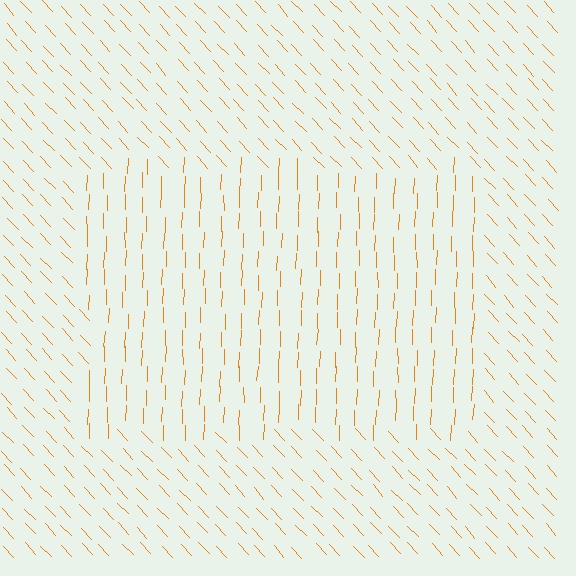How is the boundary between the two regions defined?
The boundary is defined purely by a change in line orientation (approximately 45 degrees difference). All lines are the same color and thickness.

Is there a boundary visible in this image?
Yes, there is a texture boundary formed by a change in line orientation.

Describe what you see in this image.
The image is filled with small orange line segments. A rectangle region in the image has lines oriented differently from the surrounding lines, creating a visible texture boundary.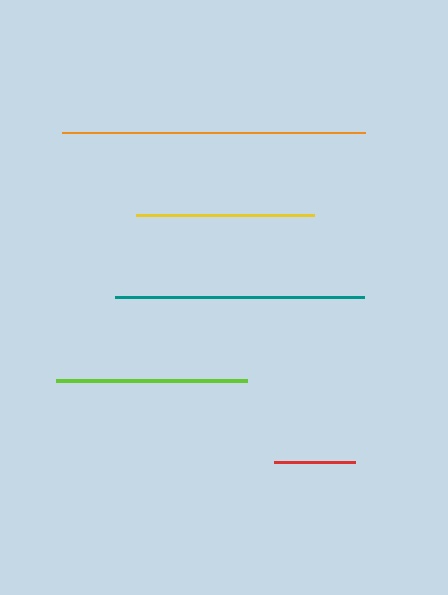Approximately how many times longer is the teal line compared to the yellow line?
The teal line is approximately 1.4 times the length of the yellow line.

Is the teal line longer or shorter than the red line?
The teal line is longer than the red line.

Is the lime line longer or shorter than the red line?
The lime line is longer than the red line.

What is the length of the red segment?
The red segment is approximately 81 pixels long.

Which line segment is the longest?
The orange line is the longest at approximately 303 pixels.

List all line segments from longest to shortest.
From longest to shortest: orange, teal, lime, yellow, red.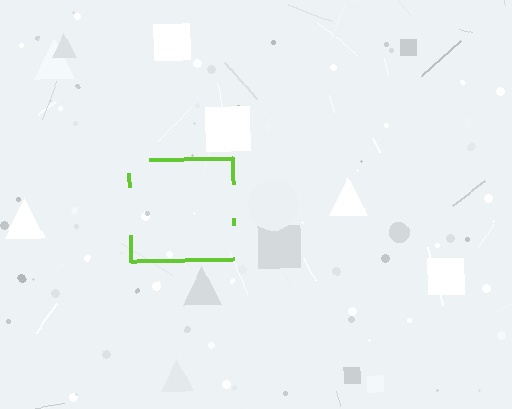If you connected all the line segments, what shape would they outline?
They would outline a square.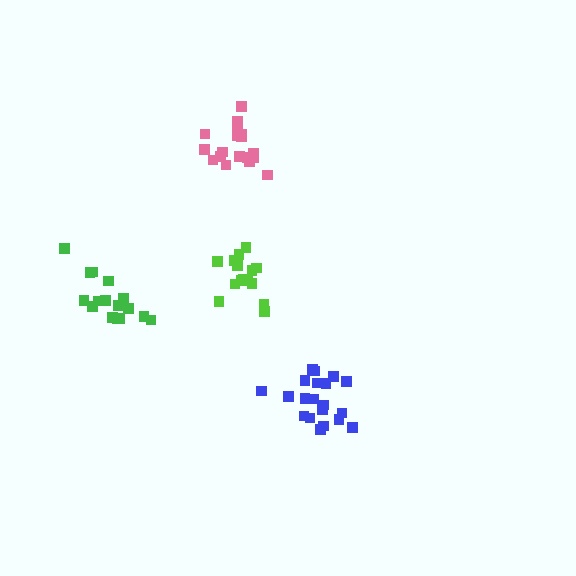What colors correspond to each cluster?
The clusters are colored: green, blue, pink, lime.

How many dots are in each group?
Group 1: 16 dots, Group 2: 21 dots, Group 3: 18 dots, Group 4: 16 dots (71 total).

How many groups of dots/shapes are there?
There are 4 groups.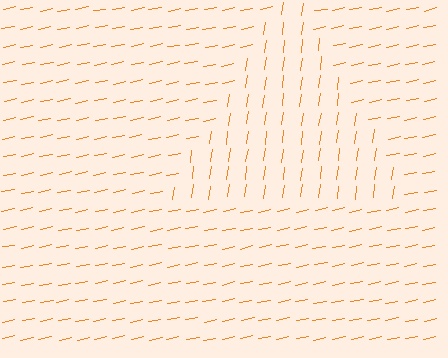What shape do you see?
I see a triangle.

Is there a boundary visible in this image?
Yes, there is a texture boundary formed by a change in line orientation.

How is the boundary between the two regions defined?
The boundary is defined purely by a change in line orientation (approximately 70 degrees difference). All lines are the same color and thickness.